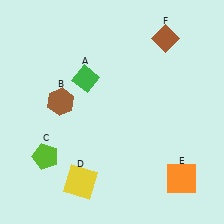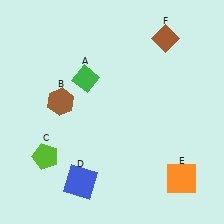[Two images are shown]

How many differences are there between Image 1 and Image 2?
There is 1 difference between the two images.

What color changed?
The square (D) changed from yellow in Image 1 to blue in Image 2.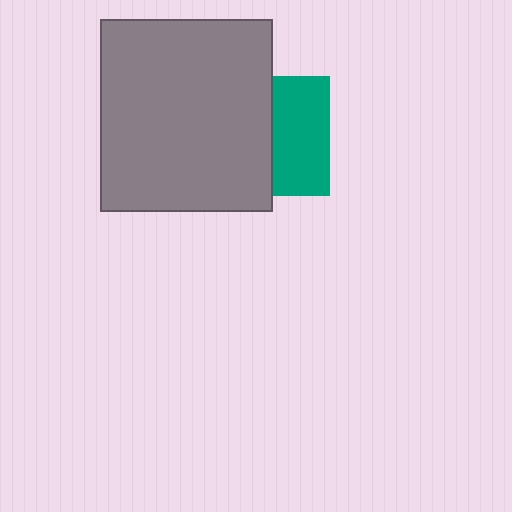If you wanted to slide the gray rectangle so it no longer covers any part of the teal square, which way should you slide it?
Slide it left — that is the most direct way to separate the two shapes.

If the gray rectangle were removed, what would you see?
You would see the complete teal square.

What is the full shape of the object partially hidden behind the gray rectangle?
The partially hidden object is a teal square.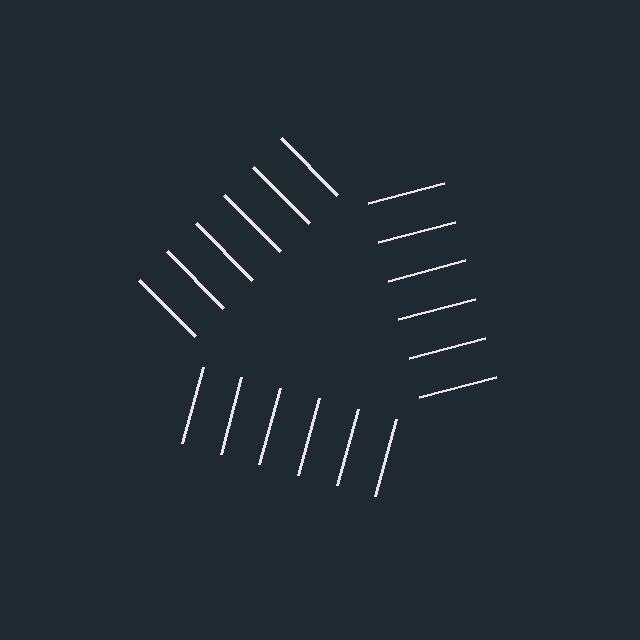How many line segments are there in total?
18 — 6 along each of the 3 edges.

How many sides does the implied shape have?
3 sides — the line-ends trace a triangle.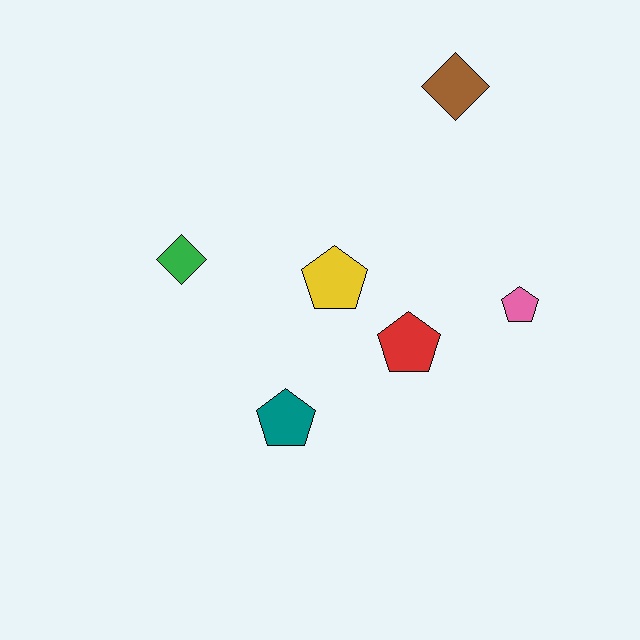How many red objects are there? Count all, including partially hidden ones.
There is 1 red object.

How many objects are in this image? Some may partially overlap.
There are 6 objects.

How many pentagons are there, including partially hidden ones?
There are 4 pentagons.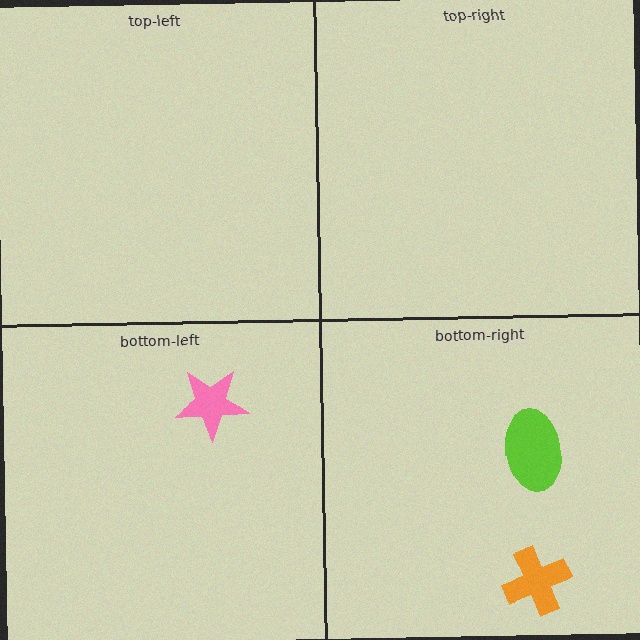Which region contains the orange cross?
The bottom-right region.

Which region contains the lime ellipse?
The bottom-right region.